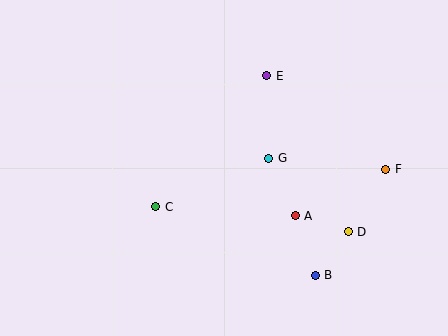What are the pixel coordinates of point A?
Point A is at (295, 216).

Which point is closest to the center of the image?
Point G at (269, 158) is closest to the center.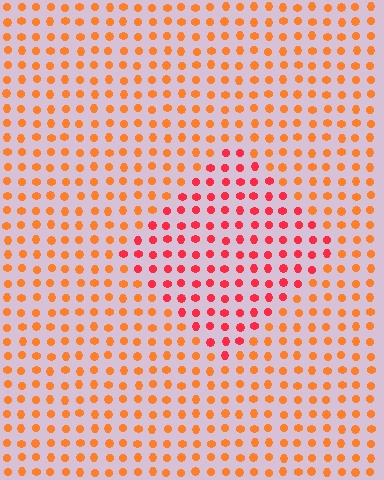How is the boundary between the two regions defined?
The boundary is defined purely by a slight shift in hue (about 32 degrees). Spacing, size, and orientation are identical on both sides.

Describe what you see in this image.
The image is filled with small orange elements in a uniform arrangement. A diamond-shaped region is visible where the elements are tinted to a slightly different hue, forming a subtle color boundary.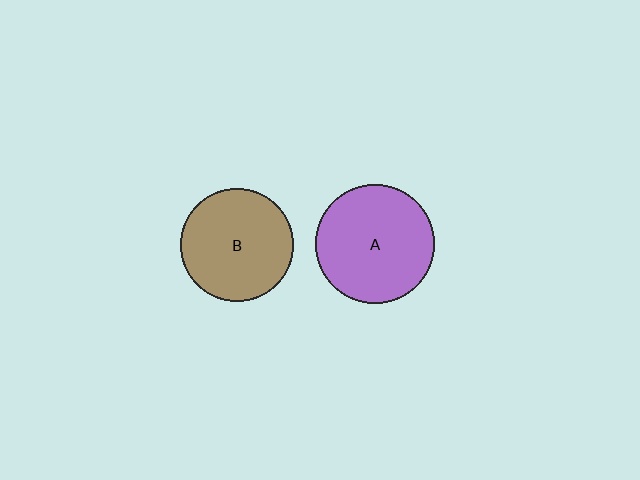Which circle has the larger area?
Circle A (purple).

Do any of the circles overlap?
No, none of the circles overlap.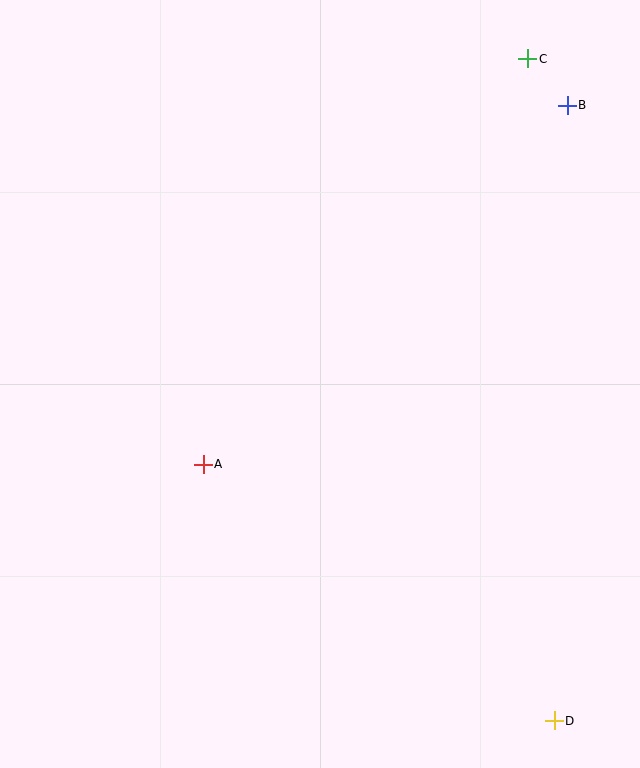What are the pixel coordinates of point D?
Point D is at (554, 721).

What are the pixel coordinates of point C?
Point C is at (528, 59).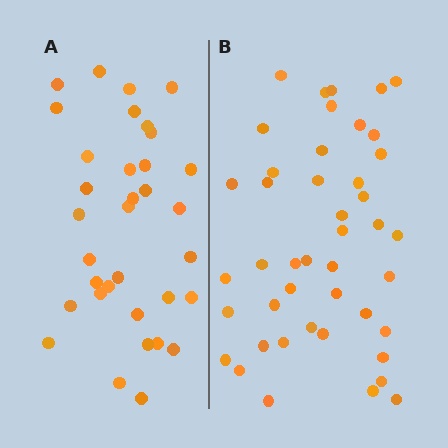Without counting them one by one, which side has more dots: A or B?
Region B (the right region) has more dots.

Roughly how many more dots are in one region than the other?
Region B has roughly 10 or so more dots than region A.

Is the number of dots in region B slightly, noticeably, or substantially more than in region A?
Region B has noticeably more, but not dramatically so. The ratio is roughly 1.3 to 1.